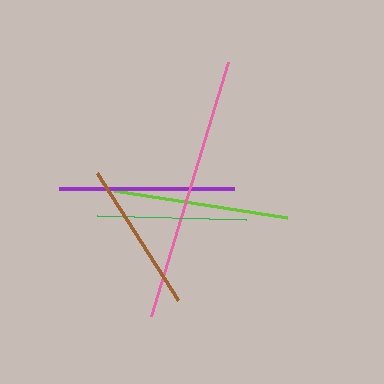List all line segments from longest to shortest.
From longest to shortest: pink, lime, purple, brown, green.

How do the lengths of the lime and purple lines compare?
The lime and purple lines are approximately the same length.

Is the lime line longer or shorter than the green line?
The lime line is longer than the green line.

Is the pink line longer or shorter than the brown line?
The pink line is longer than the brown line.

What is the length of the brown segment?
The brown segment is approximately 151 pixels long.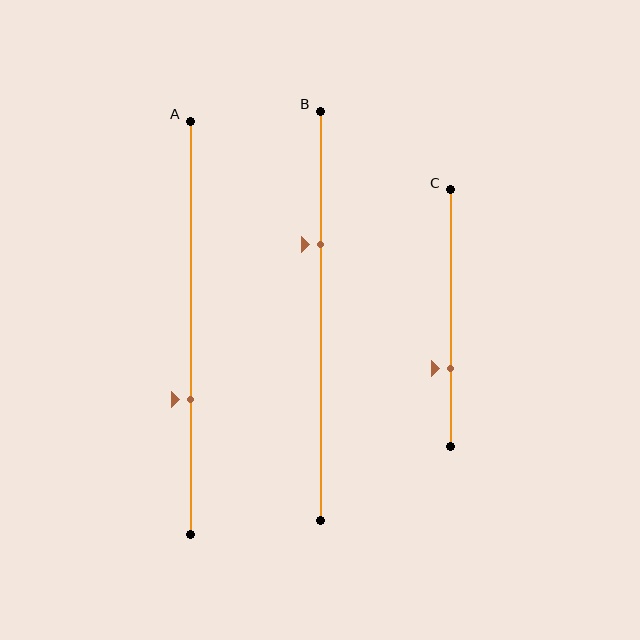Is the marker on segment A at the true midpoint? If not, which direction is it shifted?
No, the marker on segment A is shifted downward by about 17% of the segment length.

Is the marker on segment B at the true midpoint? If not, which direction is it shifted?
No, the marker on segment B is shifted upward by about 18% of the segment length.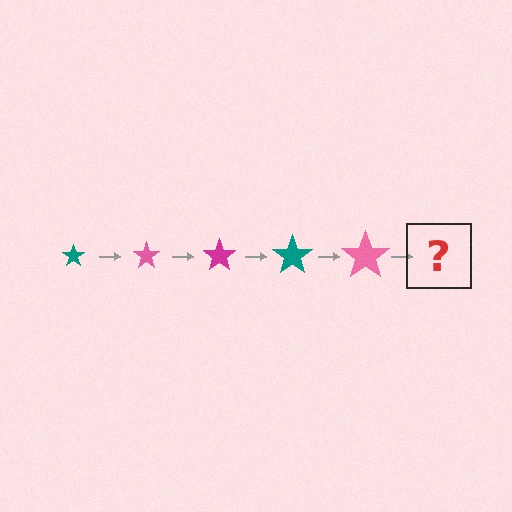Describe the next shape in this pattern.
It should be a magenta star, larger than the previous one.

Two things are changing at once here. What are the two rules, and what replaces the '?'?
The two rules are that the star grows larger each step and the color cycles through teal, pink, and magenta. The '?' should be a magenta star, larger than the previous one.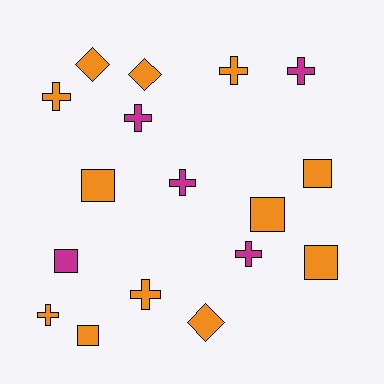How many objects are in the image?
There are 17 objects.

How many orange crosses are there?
There are 4 orange crosses.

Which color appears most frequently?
Orange, with 12 objects.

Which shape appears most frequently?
Cross, with 8 objects.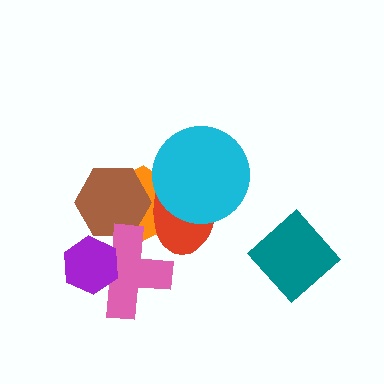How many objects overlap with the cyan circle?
2 objects overlap with the cyan circle.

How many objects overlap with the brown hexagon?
3 objects overlap with the brown hexagon.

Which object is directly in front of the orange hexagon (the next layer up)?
The brown hexagon is directly in front of the orange hexagon.